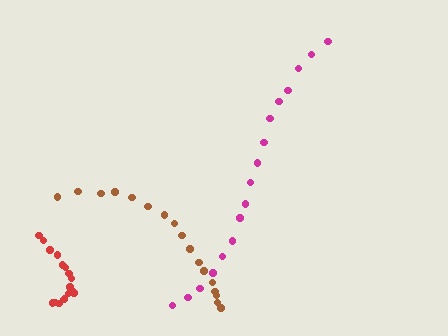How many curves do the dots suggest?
There are 3 distinct paths.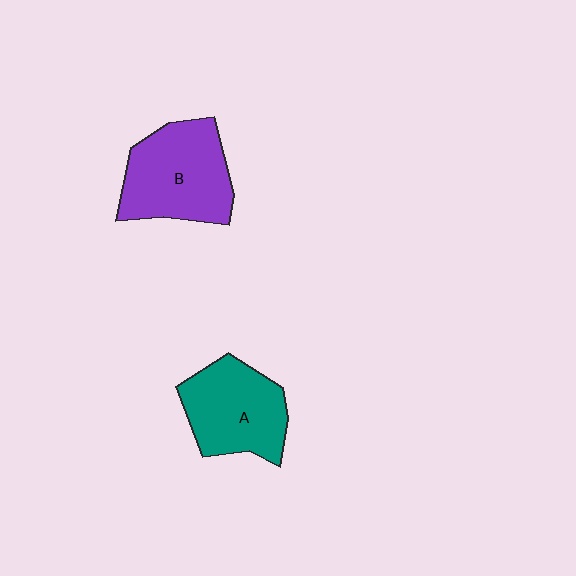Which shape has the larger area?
Shape B (purple).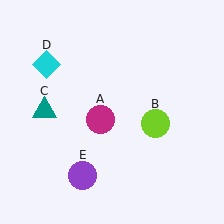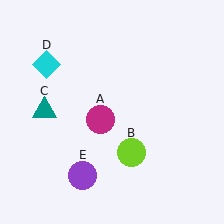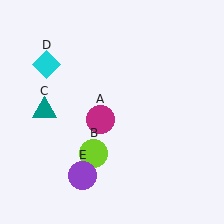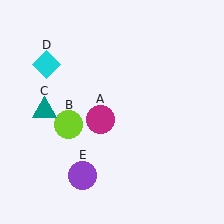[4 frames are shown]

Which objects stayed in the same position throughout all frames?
Magenta circle (object A) and teal triangle (object C) and cyan diamond (object D) and purple circle (object E) remained stationary.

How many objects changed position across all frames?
1 object changed position: lime circle (object B).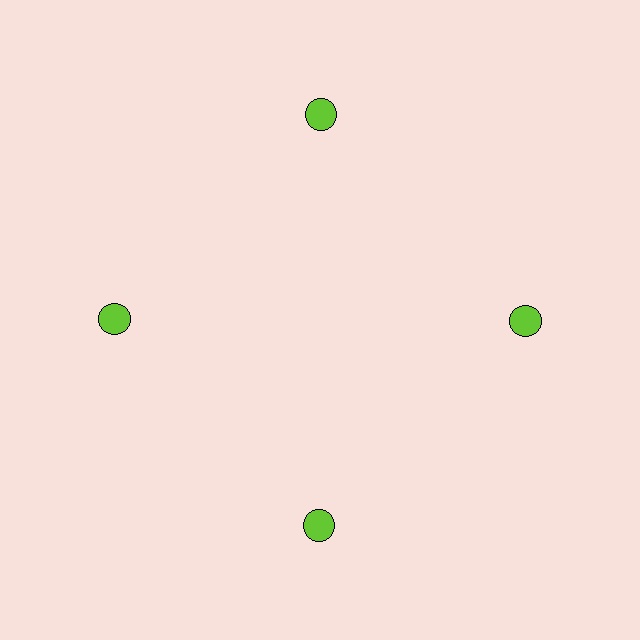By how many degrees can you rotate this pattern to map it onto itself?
The pattern maps onto itself every 90 degrees of rotation.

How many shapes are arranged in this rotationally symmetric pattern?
There are 4 shapes, arranged in 4 groups of 1.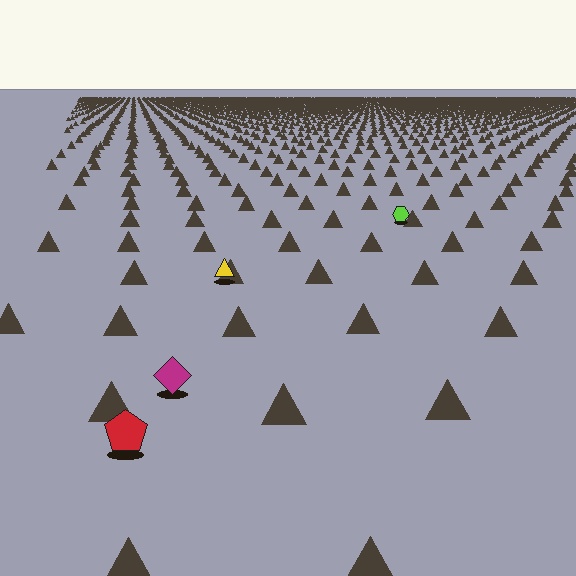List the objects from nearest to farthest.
From nearest to farthest: the red pentagon, the magenta diamond, the yellow triangle, the lime hexagon.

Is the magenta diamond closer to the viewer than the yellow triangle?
Yes. The magenta diamond is closer — you can tell from the texture gradient: the ground texture is coarser near it.